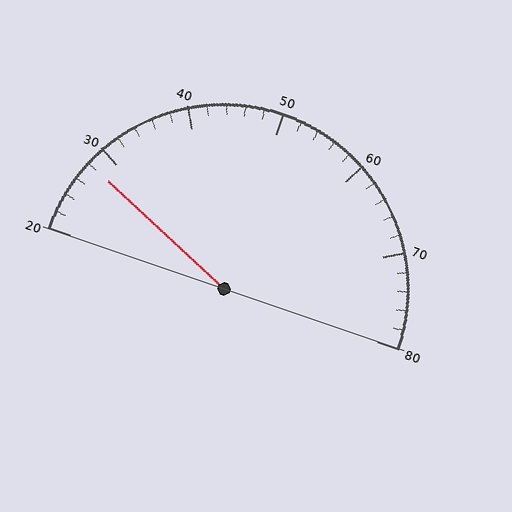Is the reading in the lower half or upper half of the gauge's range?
The reading is in the lower half of the range (20 to 80).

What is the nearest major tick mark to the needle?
The nearest major tick mark is 30.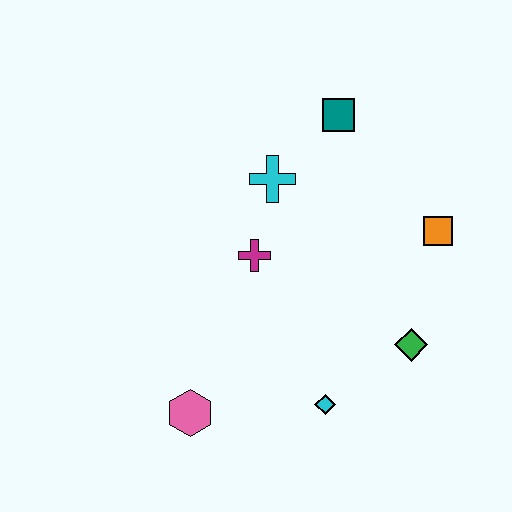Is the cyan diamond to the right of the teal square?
No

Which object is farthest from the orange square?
The pink hexagon is farthest from the orange square.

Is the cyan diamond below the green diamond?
Yes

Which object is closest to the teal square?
The cyan cross is closest to the teal square.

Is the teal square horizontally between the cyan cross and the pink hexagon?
No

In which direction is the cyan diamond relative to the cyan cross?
The cyan diamond is below the cyan cross.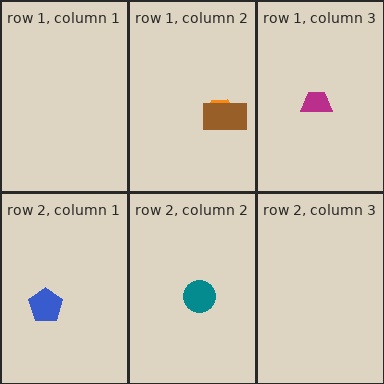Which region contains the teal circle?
The row 2, column 2 region.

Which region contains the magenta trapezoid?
The row 1, column 3 region.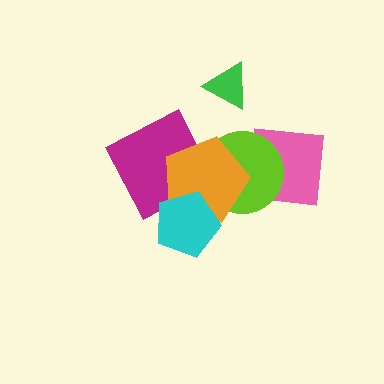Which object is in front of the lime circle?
The orange pentagon is in front of the lime circle.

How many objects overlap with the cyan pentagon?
2 objects overlap with the cyan pentagon.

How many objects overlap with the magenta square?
2 objects overlap with the magenta square.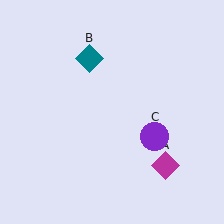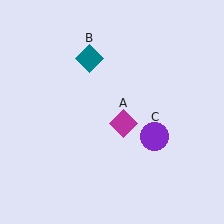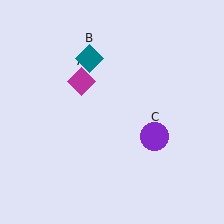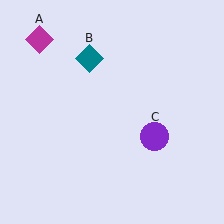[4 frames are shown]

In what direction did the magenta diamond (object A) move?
The magenta diamond (object A) moved up and to the left.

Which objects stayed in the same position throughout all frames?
Teal diamond (object B) and purple circle (object C) remained stationary.